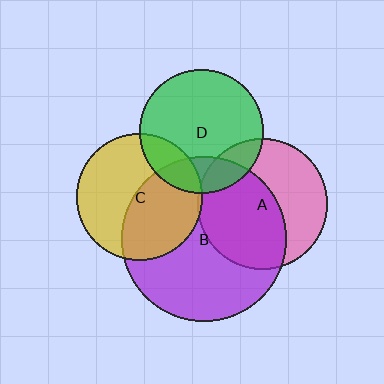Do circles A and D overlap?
Yes.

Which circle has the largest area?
Circle B (purple).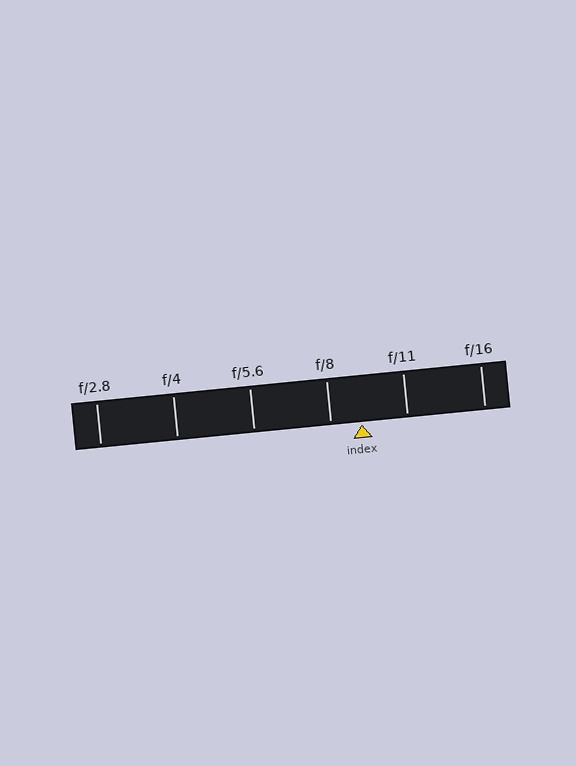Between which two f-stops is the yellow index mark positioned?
The index mark is between f/8 and f/11.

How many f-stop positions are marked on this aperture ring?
There are 6 f-stop positions marked.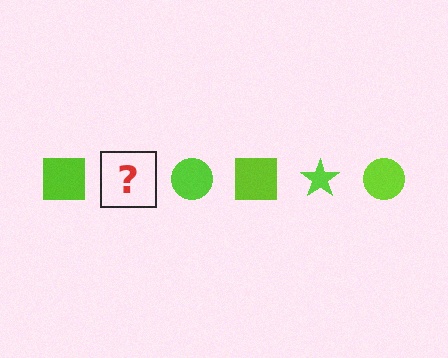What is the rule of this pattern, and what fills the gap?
The rule is that the pattern cycles through square, star, circle shapes in lime. The gap should be filled with a lime star.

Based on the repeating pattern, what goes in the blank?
The blank should be a lime star.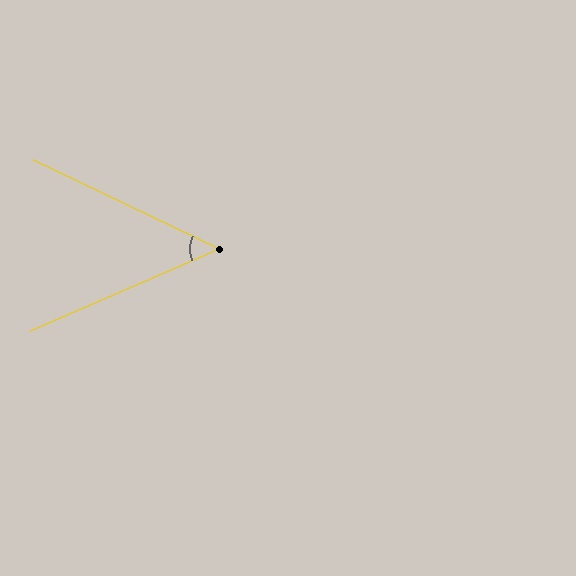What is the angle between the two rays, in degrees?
Approximately 49 degrees.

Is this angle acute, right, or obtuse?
It is acute.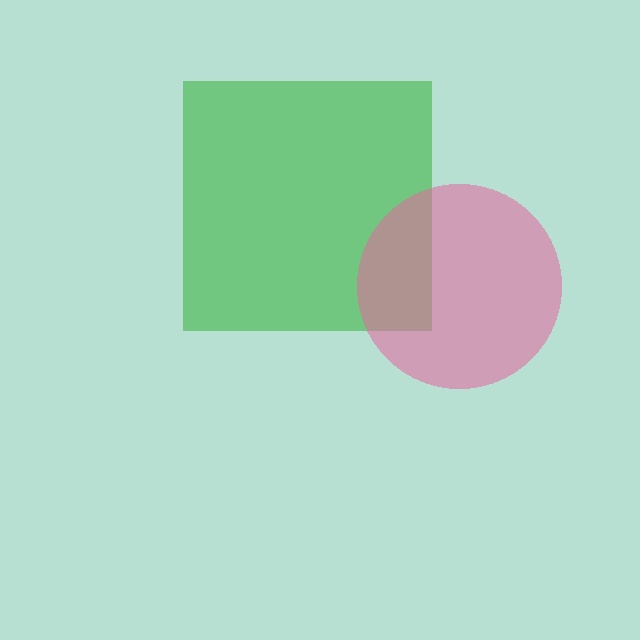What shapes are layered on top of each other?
The layered shapes are: a green square, a pink circle.